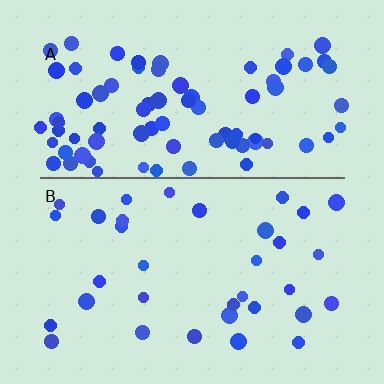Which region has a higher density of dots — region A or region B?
A (the top).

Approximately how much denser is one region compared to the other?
Approximately 2.3× — region A over region B.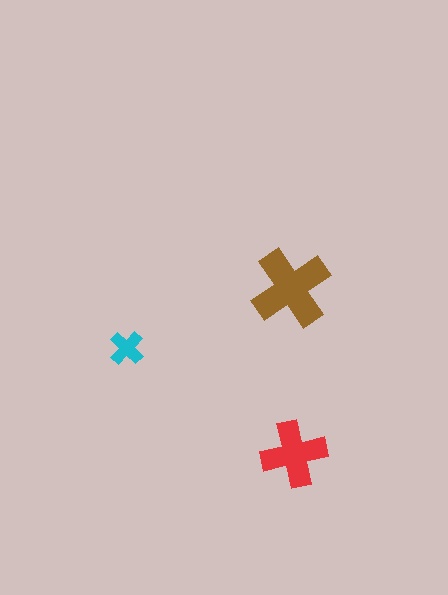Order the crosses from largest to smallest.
the brown one, the red one, the cyan one.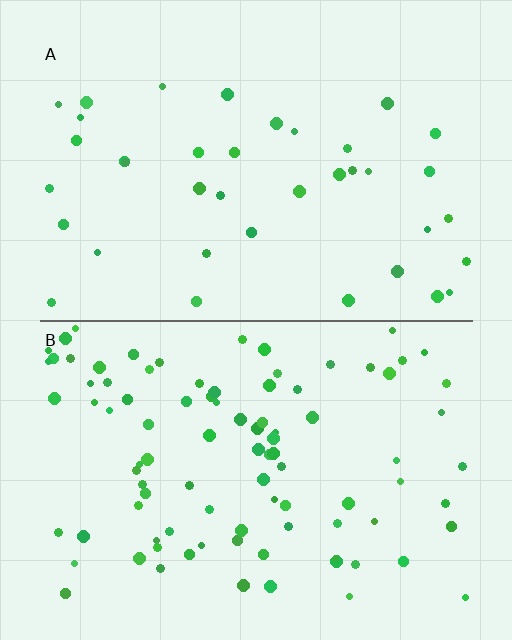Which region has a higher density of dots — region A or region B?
B (the bottom).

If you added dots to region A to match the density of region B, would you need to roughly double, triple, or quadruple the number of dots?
Approximately double.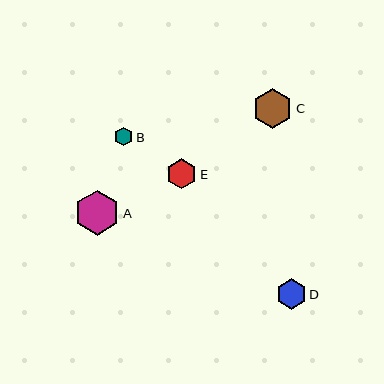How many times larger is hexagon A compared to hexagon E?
Hexagon A is approximately 1.5 times the size of hexagon E.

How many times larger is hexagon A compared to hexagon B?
Hexagon A is approximately 2.4 times the size of hexagon B.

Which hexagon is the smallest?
Hexagon B is the smallest with a size of approximately 19 pixels.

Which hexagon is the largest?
Hexagon A is the largest with a size of approximately 45 pixels.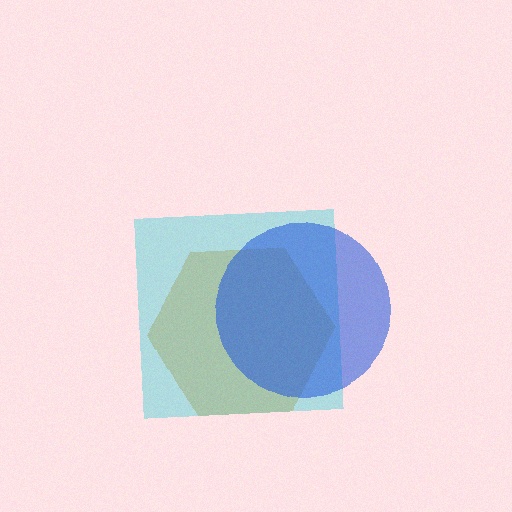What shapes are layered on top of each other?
The layered shapes are: an orange hexagon, a cyan square, a blue circle.